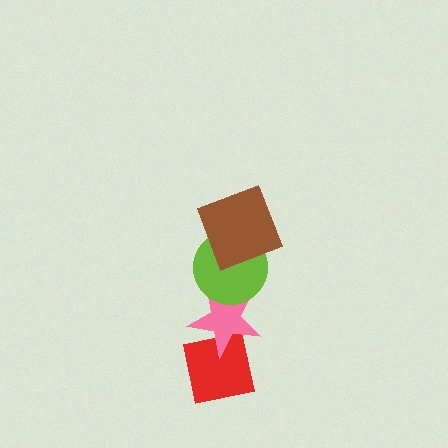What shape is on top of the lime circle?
The brown square is on top of the lime circle.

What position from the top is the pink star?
The pink star is 3rd from the top.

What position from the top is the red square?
The red square is 4th from the top.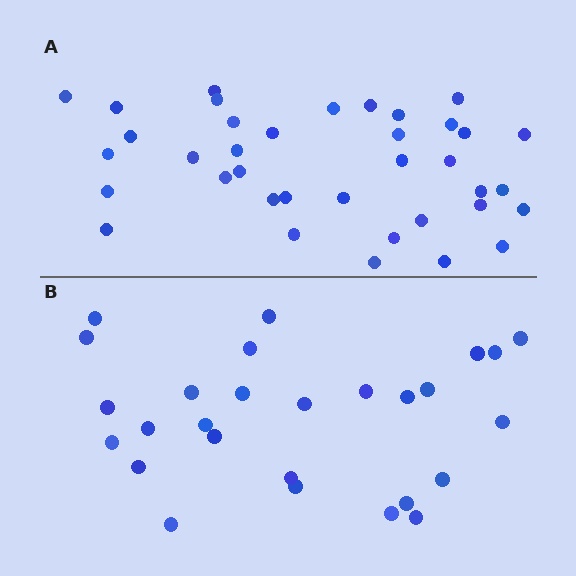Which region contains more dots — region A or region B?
Region A (the top region) has more dots.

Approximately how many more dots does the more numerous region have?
Region A has roughly 10 or so more dots than region B.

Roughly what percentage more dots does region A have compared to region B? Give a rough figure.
About 35% more.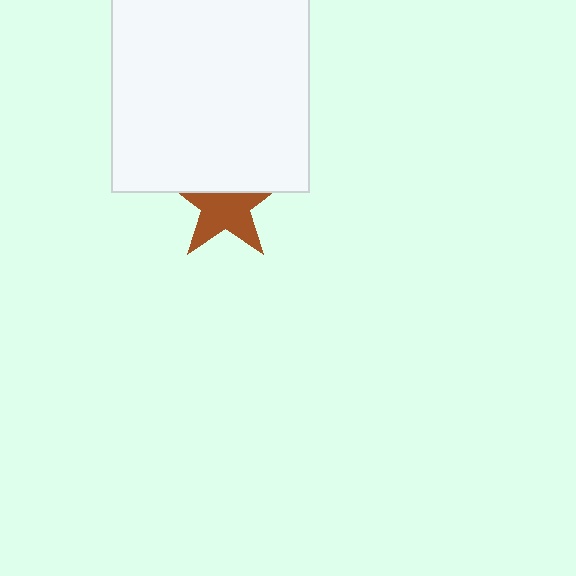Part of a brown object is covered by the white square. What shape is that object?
It is a star.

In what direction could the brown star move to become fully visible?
The brown star could move down. That would shift it out from behind the white square entirely.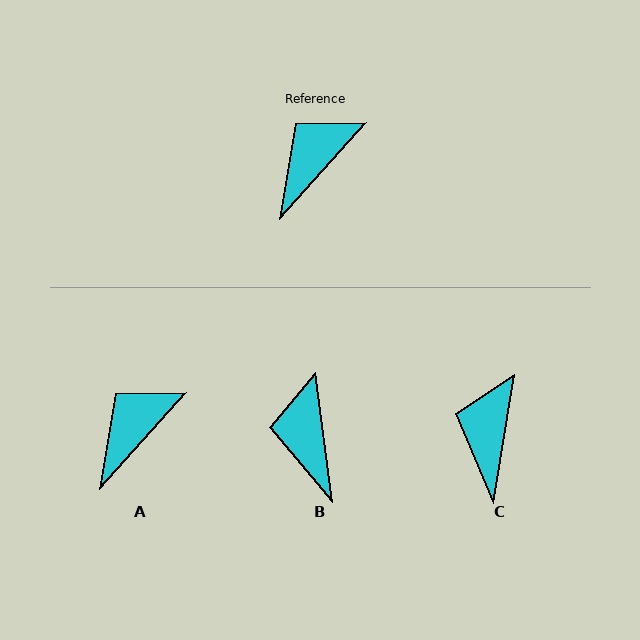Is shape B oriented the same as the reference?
No, it is off by about 49 degrees.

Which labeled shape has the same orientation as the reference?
A.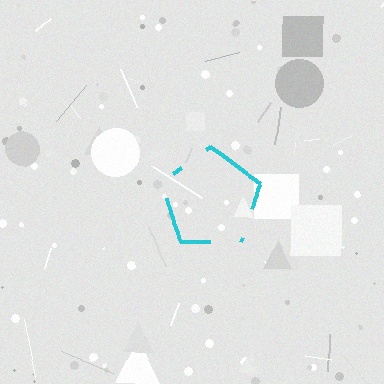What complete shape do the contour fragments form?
The contour fragments form a pentagon.